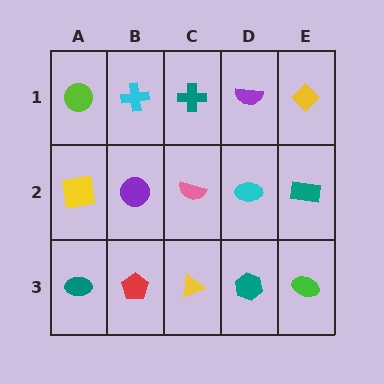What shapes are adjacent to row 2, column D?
A purple semicircle (row 1, column D), a teal hexagon (row 3, column D), a pink semicircle (row 2, column C), a teal rectangle (row 2, column E).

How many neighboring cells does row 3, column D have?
3.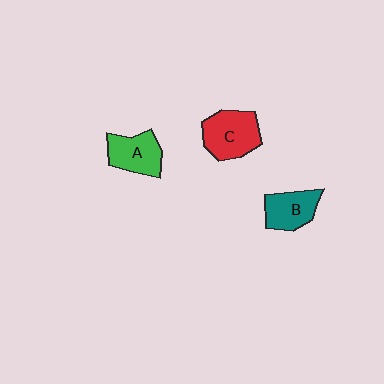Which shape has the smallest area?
Shape B (teal).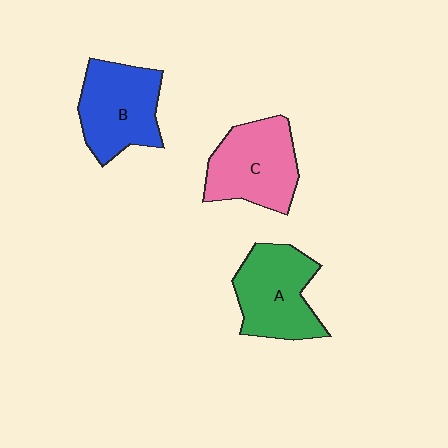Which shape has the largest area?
Shape C (pink).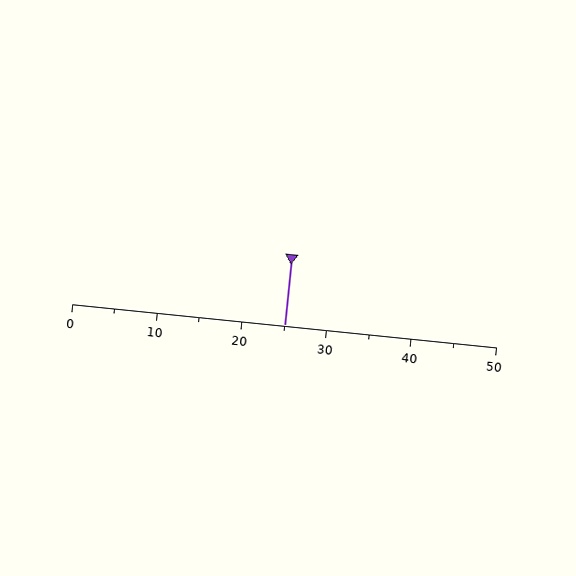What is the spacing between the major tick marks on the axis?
The major ticks are spaced 10 apart.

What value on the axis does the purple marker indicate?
The marker indicates approximately 25.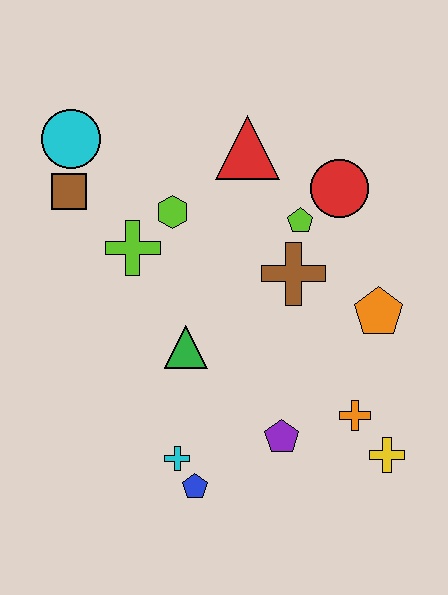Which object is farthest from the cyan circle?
The yellow cross is farthest from the cyan circle.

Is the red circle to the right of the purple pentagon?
Yes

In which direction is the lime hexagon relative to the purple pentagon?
The lime hexagon is above the purple pentagon.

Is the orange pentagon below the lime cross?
Yes